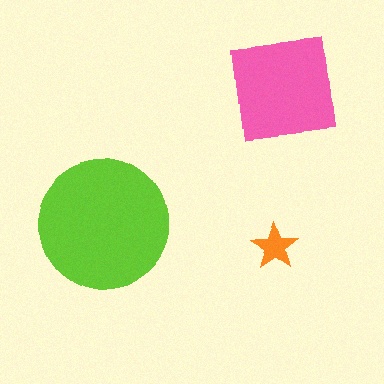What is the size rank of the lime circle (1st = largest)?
1st.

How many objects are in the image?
There are 3 objects in the image.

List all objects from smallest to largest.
The orange star, the pink square, the lime circle.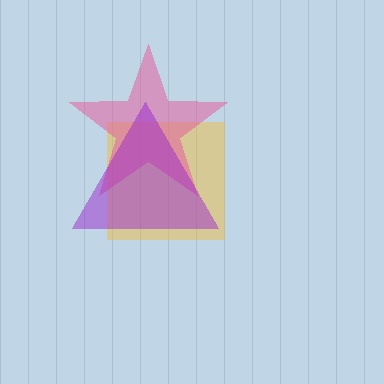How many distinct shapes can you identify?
There are 3 distinct shapes: a yellow square, a pink star, a purple triangle.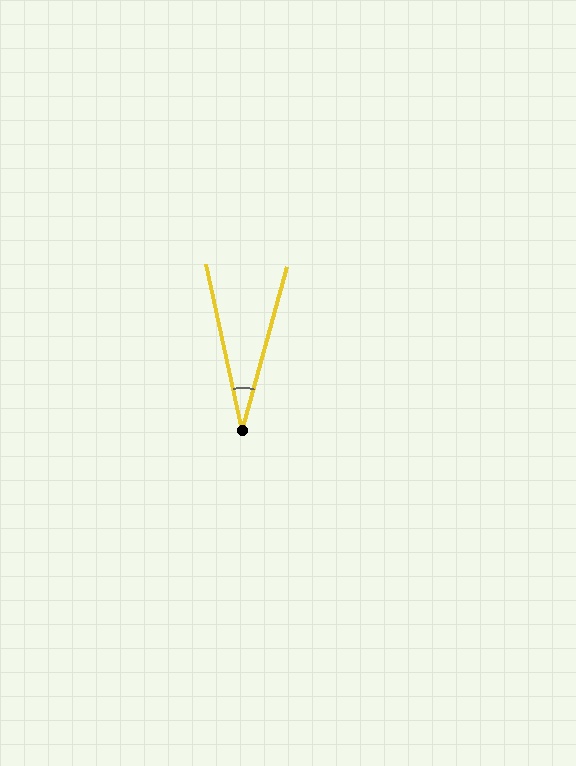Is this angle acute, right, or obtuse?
It is acute.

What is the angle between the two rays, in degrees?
Approximately 28 degrees.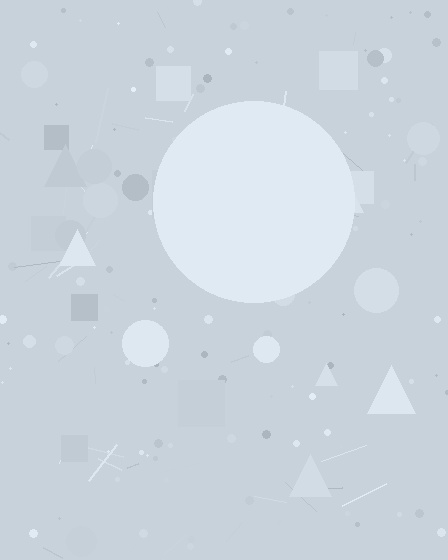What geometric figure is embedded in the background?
A circle is embedded in the background.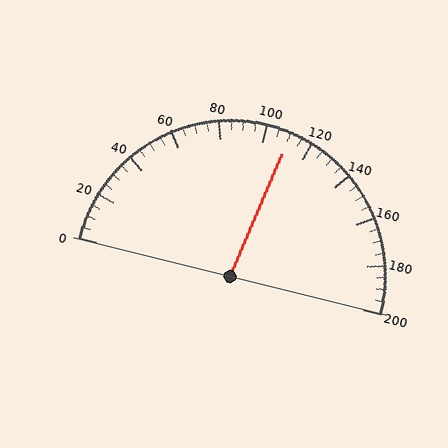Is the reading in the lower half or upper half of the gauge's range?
The reading is in the upper half of the range (0 to 200).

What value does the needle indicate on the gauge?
The needle indicates approximately 110.